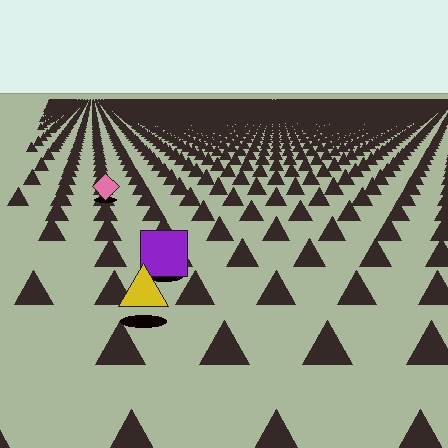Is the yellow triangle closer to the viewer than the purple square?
Yes. The yellow triangle is closer — you can tell from the texture gradient: the ground texture is coarser near it.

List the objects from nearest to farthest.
From nearest to farthest: the yellow triangle, the purple square, the pink diamond.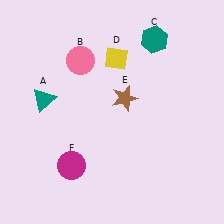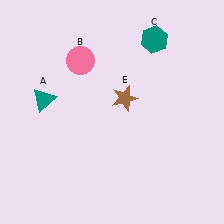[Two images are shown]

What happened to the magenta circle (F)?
The magenta circle (F) was removed in Image 2. It was in the bottom-left area of Image 1.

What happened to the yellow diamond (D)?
The yellow diamond (D) was removed in Image 2. It was in the top-right area of Image 1.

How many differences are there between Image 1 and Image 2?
There are 2 differences between the two images.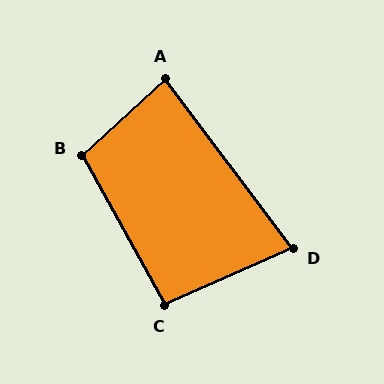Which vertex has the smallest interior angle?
D, at approximately 77 degrees.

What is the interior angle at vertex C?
Approximately 95 degrees (obtuse).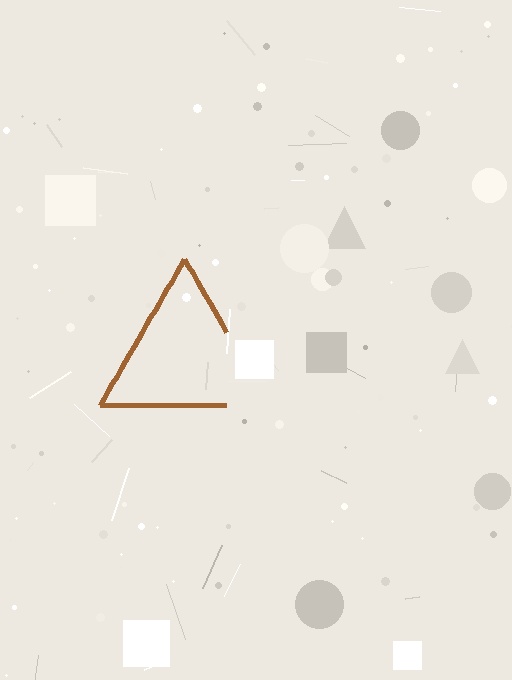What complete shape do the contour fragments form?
The contour fragments form a triangle.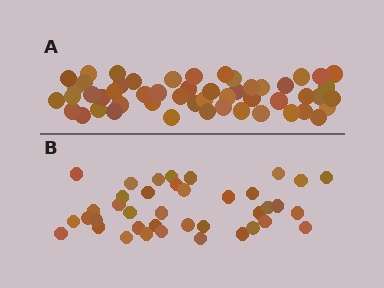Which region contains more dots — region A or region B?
Region A (the top region) has more dots.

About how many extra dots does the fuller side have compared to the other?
Region A has approximately 15 more dots than region B.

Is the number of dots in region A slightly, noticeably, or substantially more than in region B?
Region A has noticeably more, but not dramatically so. The ratio is roughly 1.3 to 1.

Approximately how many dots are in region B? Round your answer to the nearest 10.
About 40 dots. (The exact count is 39, which rounds to 40.)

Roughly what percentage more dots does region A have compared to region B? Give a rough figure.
About 35% more.